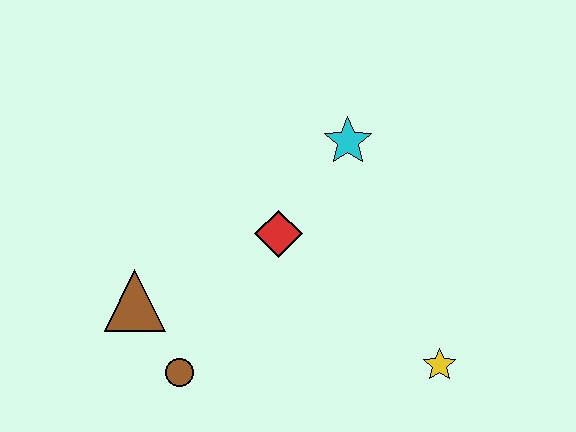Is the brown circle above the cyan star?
No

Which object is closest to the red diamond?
The cyan star is closest to the red diamond.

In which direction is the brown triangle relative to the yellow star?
The brown triangle is to the left of the yellow star.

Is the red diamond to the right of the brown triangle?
Yes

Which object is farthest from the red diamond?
The yellow star is farthest from the red diamond.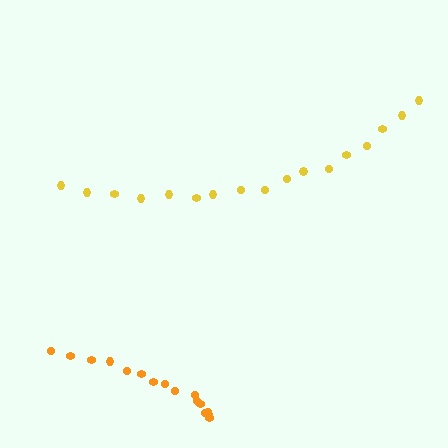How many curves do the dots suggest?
There are 2 distinct paths.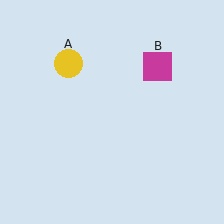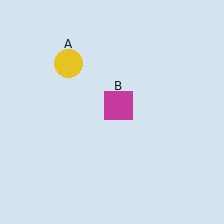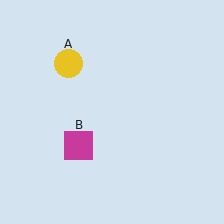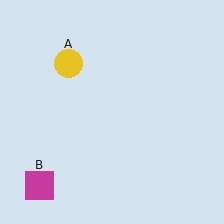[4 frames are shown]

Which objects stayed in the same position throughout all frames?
Yellow circle (object A) remained stationary.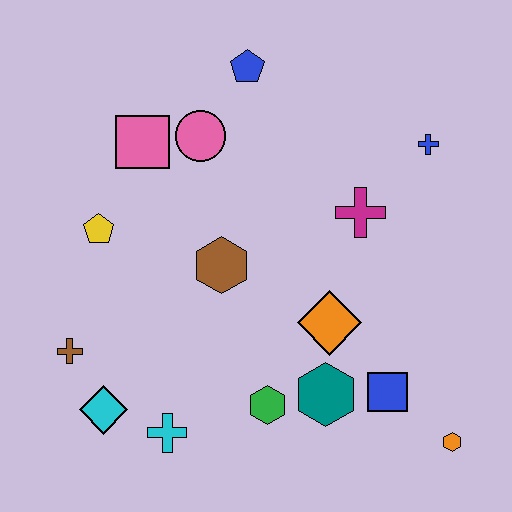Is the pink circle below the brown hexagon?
No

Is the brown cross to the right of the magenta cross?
No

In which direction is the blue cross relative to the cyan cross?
The blue cross is above the cyan cross.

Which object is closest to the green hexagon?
The teal hexagon is closest to the green hexagon.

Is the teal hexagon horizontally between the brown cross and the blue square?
Yes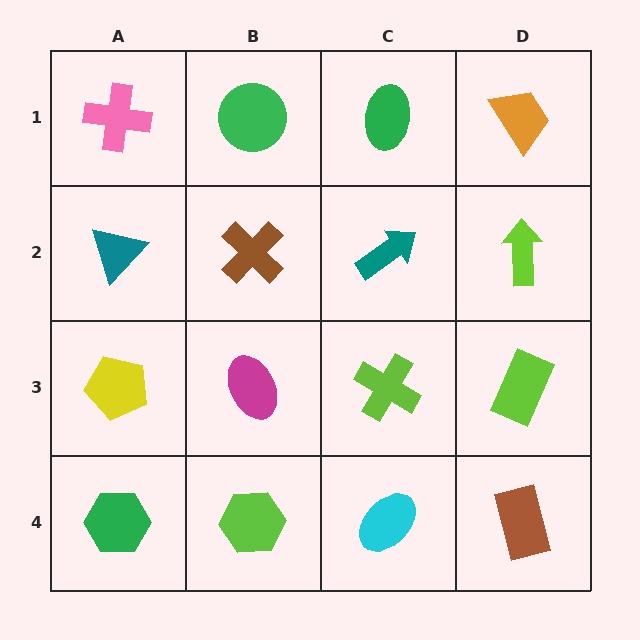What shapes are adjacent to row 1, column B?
A brown cross (row 2, column B), a pink cross (row 1, column A), a green ellipse (row 1, column C).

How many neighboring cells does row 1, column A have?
2.